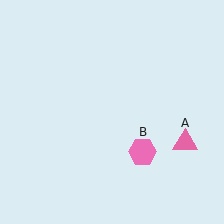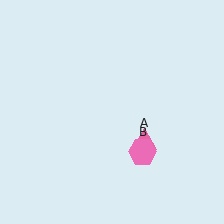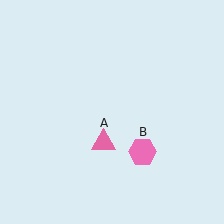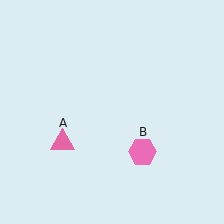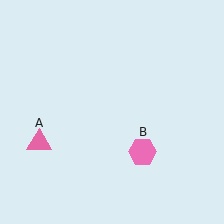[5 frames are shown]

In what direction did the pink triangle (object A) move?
The pink triangle (object A) moved left.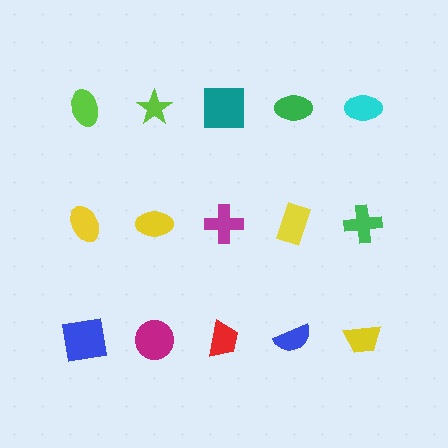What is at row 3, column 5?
A yellow trapezoid.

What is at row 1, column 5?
A cyan ellipse.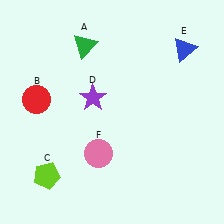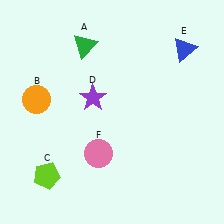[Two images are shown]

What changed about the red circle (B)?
In Image 1, B is red. In Image 2, it changed to orange.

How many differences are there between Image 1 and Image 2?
There is 1 difference between the two images.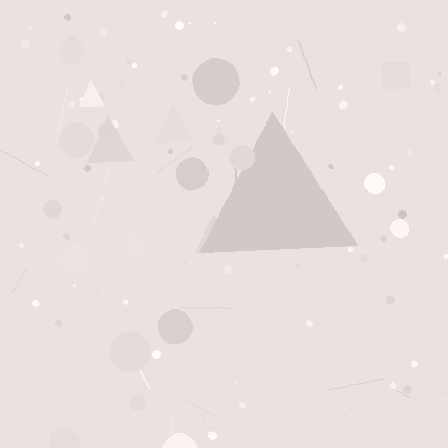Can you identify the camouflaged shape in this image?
The camouflaged shape is a triangle.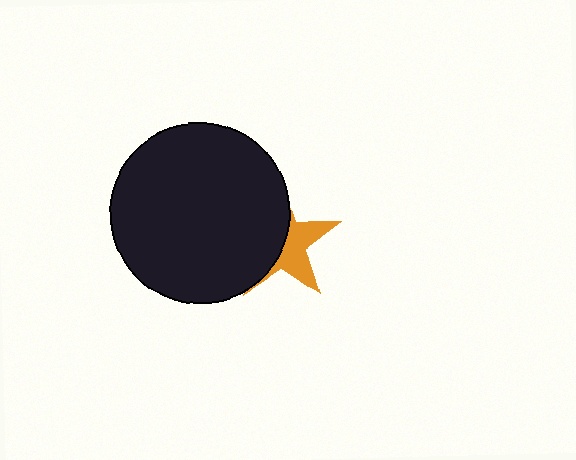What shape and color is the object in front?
The object in front is a black circle.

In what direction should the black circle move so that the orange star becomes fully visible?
The black circle should move left. That is the shortest direction to clear the overlap and leave the orange star fully visible.